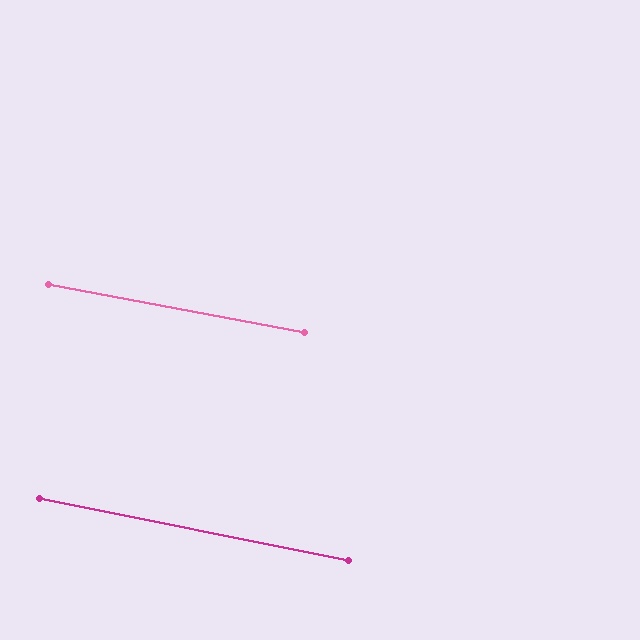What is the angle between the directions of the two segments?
Approximately 1 degree.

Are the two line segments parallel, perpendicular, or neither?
Parallel — their directions differ by only 0.7°.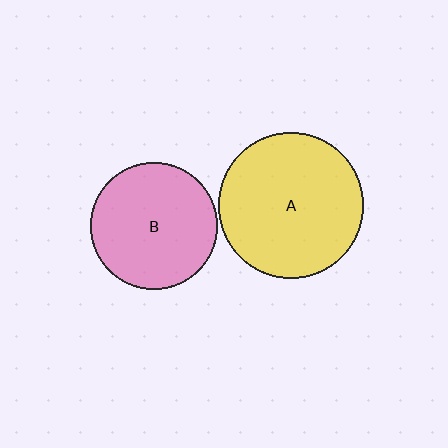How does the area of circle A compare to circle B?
Approximately 1.3 times.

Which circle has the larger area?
Circle A (yellow).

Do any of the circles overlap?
No, none of the circles overlap.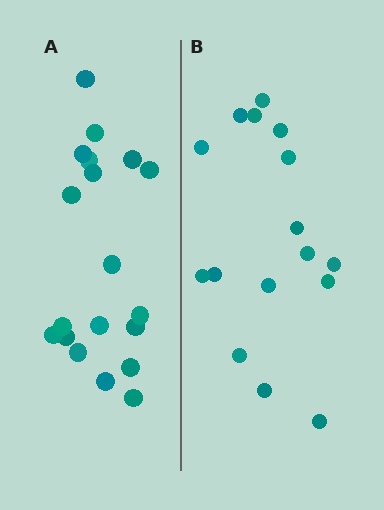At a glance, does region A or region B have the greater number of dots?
Region A (the left region) has more dots.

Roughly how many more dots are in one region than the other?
Region A has just a few more — roughly 2 or 3 more dots than region B.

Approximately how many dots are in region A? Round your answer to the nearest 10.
About 20 dots. (The exact count is 19, which rounds to 20.)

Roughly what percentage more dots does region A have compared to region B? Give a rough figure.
About 20% more.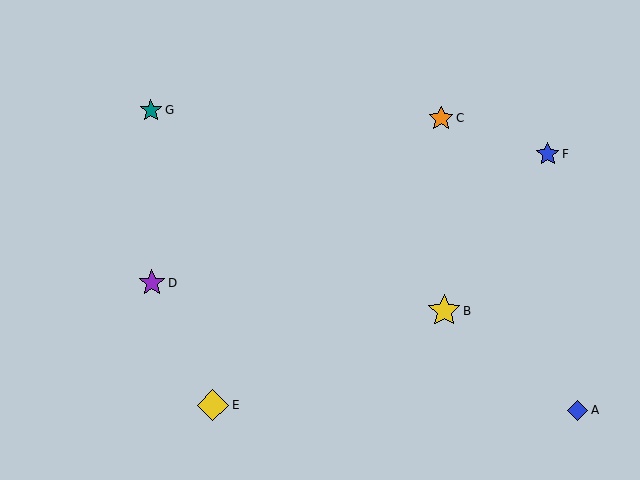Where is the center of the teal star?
The center of the teal star is at (151, 110).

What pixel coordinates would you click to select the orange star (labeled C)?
Click at (441, 118) to select the orange star C.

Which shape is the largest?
The yellow star (labeled B) is the largest.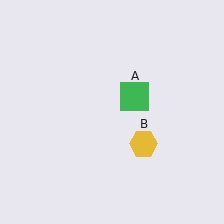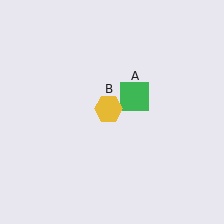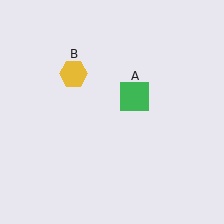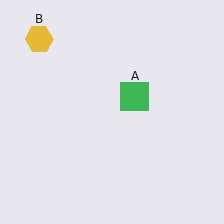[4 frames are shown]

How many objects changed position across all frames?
1 object changed position: yellow hexagon (object B).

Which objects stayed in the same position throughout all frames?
Green square (object A) remained stationary.